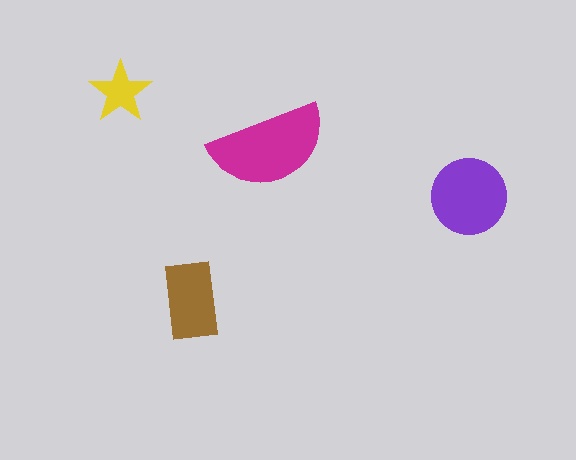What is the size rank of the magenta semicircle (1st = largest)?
1st.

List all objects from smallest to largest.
The yellow star, the brown rectangle, the purple circle, the magenta semicircle.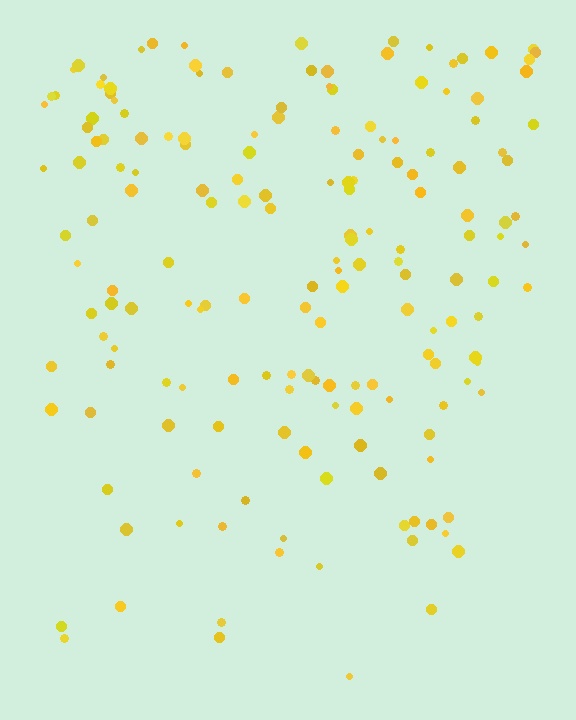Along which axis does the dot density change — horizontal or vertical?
Vertical.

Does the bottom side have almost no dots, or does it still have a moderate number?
Still a moderate number, just noticeably fewer than the top.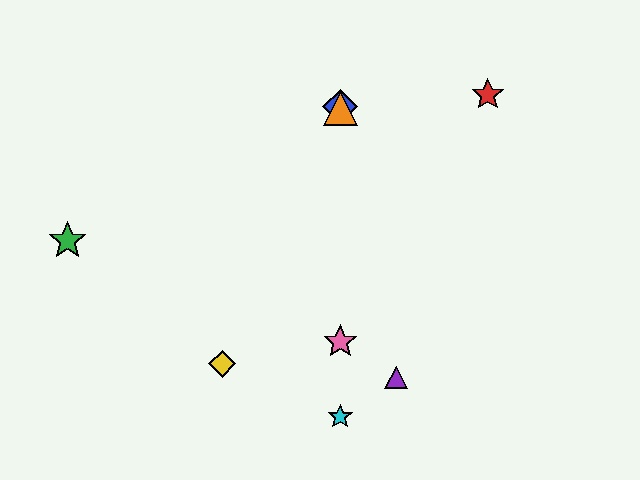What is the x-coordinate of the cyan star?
The cyan star is at x≈340.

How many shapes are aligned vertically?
4 shapes (the blue diamond, the orange triangle, the cyan star, the pink star) are aligned vertically.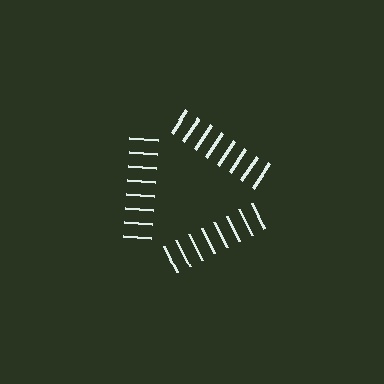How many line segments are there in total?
24 — 8 along each of the 3 edges.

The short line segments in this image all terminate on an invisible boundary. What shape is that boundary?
An illusory triangle — the line segments terminate on its edges but no continuous stroke is drawn.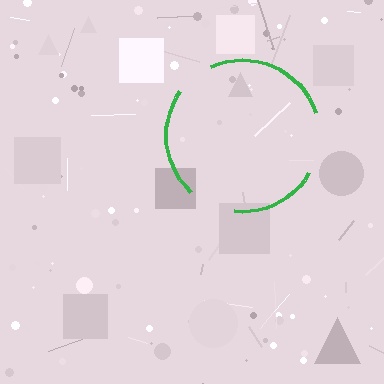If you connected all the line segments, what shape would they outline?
They would outline a circle.